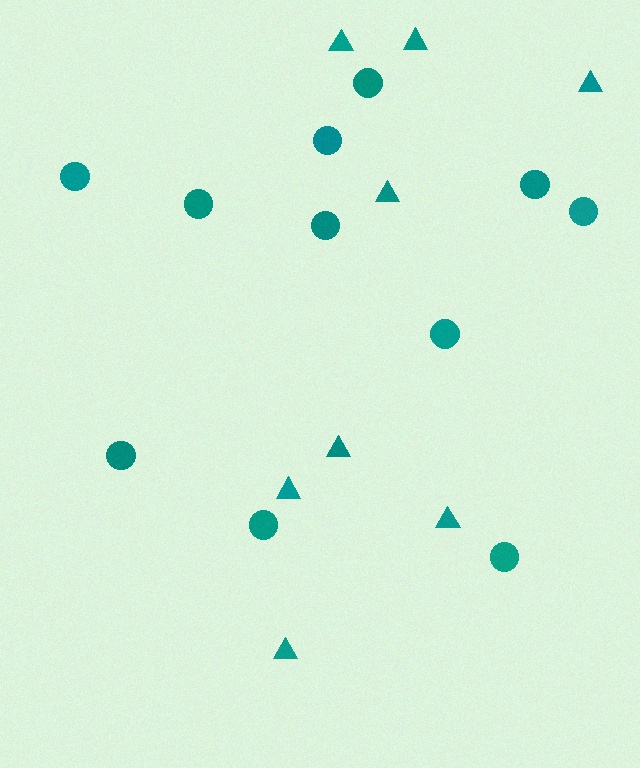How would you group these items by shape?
There are 2 groups: one group of circles (11) and one group of triangles (8).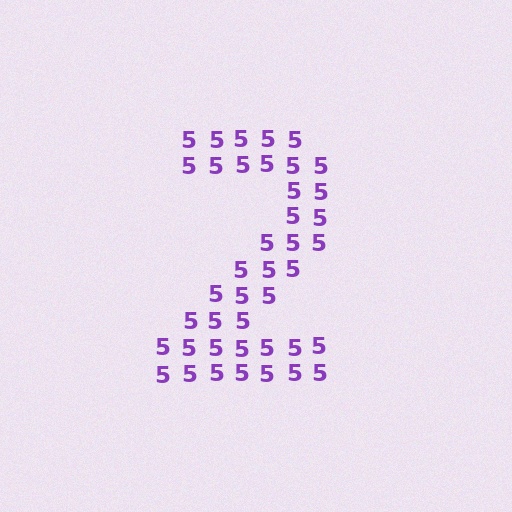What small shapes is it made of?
It is made of small digit 5's.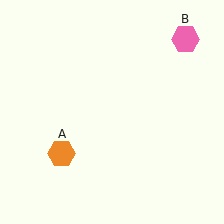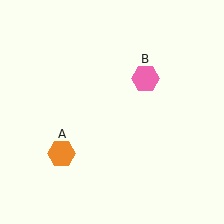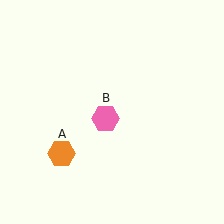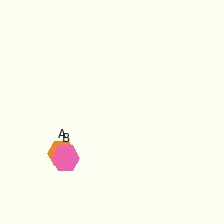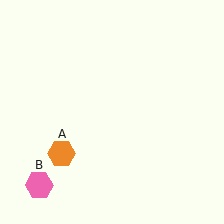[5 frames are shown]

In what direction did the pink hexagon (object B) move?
The pink hexagon (object B) moved down and to the left.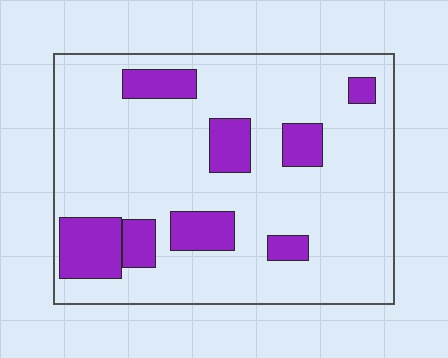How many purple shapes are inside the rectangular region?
8.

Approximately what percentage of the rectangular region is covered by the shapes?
Approximately 20%.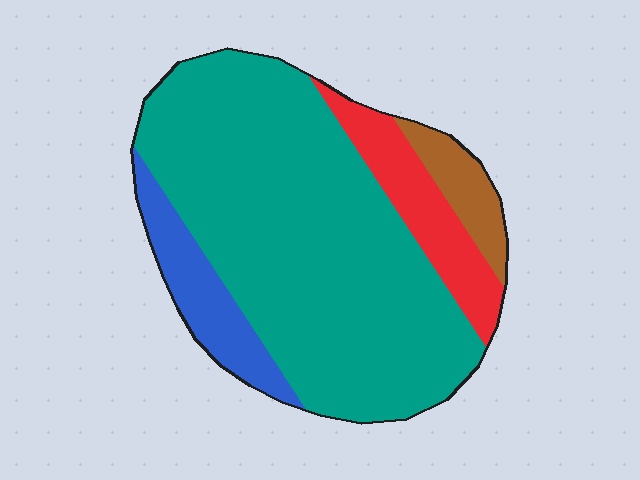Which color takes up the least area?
Brown, at roughly 5%.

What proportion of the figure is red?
Red takes up less than a sixth of the figure.